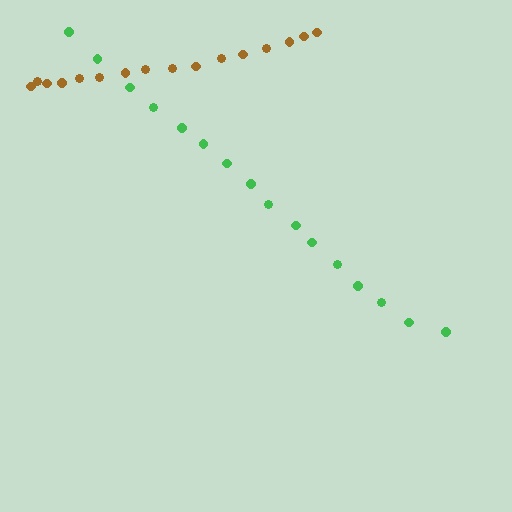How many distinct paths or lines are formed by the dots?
There are 2 distinct paths.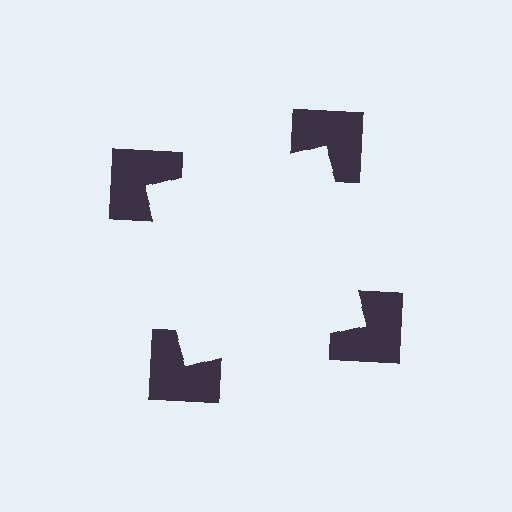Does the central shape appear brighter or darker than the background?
It typically appears slightly brighter than the background, even though no actual brightness change is drawn.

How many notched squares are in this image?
There are 4 — one at each vertex of the illusory square.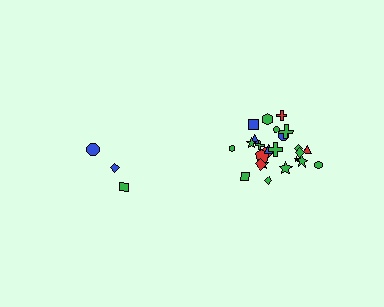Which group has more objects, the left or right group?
The right group.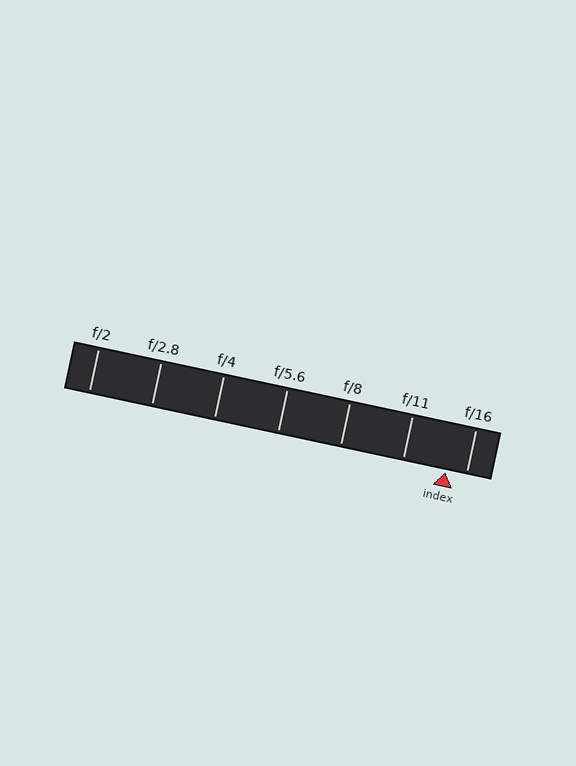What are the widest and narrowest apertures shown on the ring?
The widest aperture shown is f/2 and the narrowest is f/16.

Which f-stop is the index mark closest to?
The index mark is closest to f/16.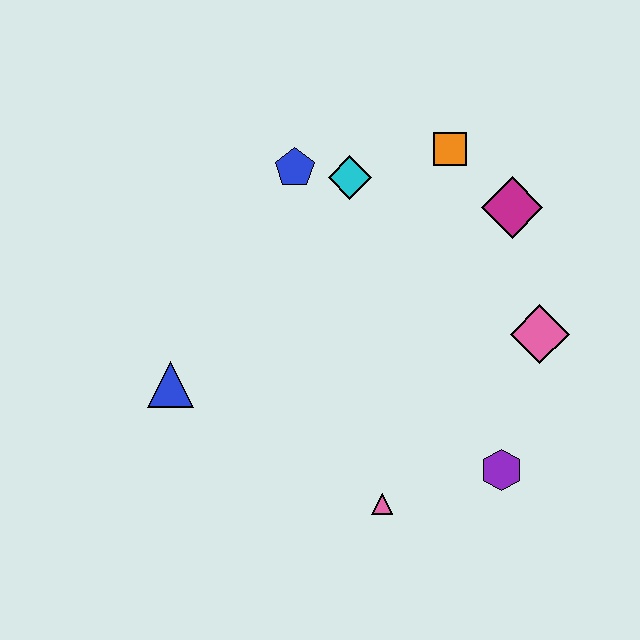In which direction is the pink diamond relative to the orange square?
The pink diamond is below the orange square.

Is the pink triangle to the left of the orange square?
Yes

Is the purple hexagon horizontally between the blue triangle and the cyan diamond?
No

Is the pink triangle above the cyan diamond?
No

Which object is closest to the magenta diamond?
The orange square is closest to the magenta diamond.